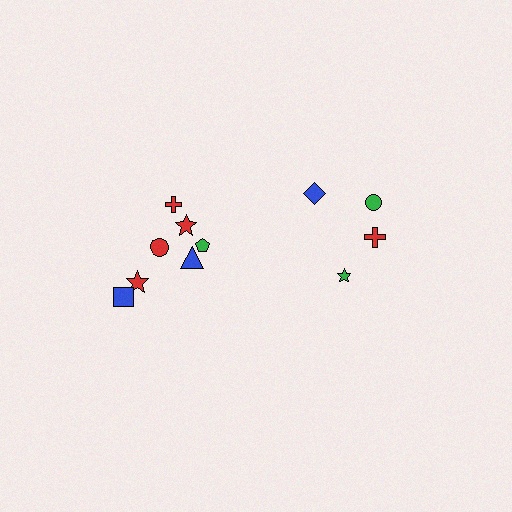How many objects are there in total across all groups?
There are 11 objects.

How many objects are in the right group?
There are 4 objects.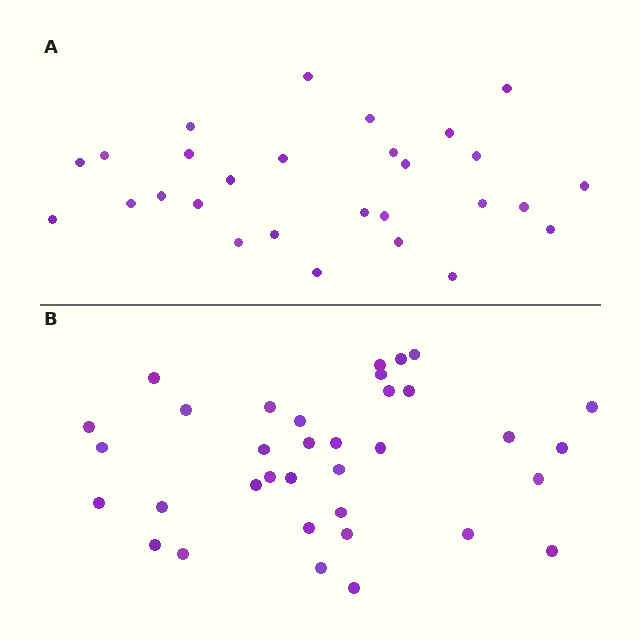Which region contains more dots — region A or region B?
Region B (the bottom region) has more dots.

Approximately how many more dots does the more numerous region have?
Region B has roughly 8 or so more dots than region A.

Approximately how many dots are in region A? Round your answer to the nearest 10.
About 30 dots. (The exact count is 28, which rounds to 30.)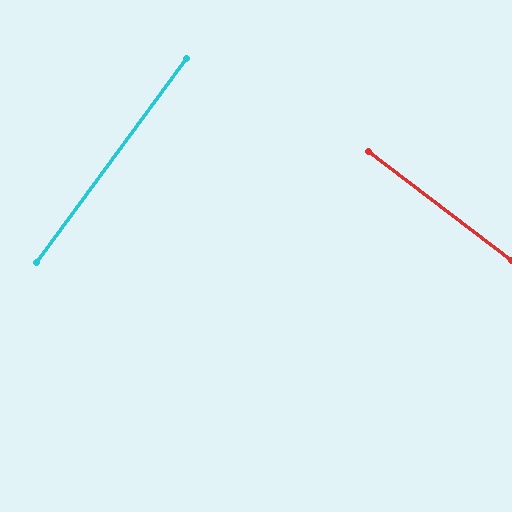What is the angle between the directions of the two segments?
Approximately 89 degrees.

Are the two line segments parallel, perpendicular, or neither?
Perpendicular — they meet at approximately 89°.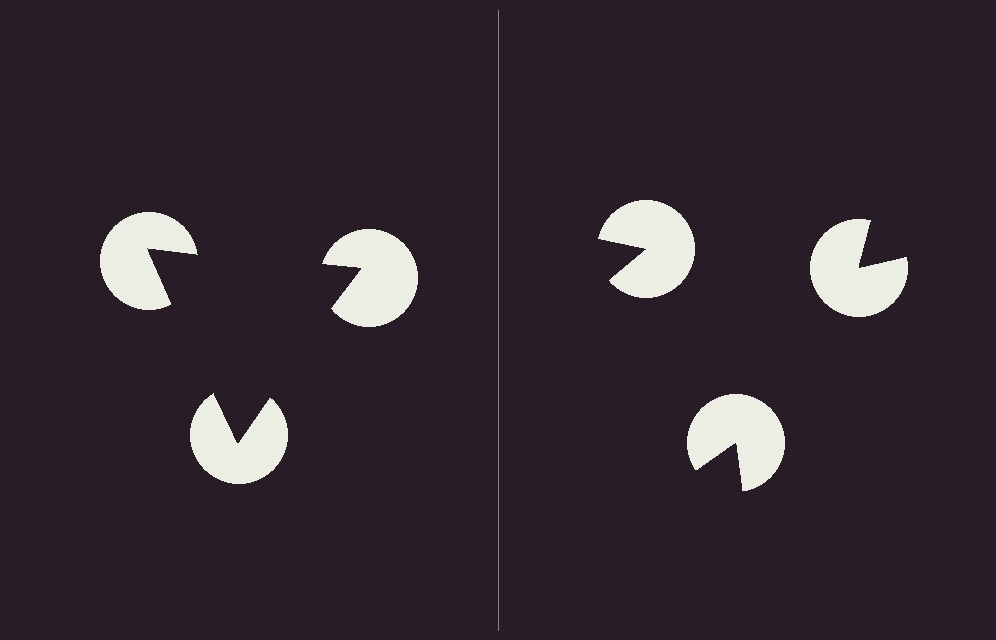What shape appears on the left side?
An illusory triangle.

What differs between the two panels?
The pac-man discs are positioned identically on both sides; only the wedge orientations differ. On the left they align to a triangle; on the right they are misaligned.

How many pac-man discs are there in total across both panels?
6 — 3 on each side.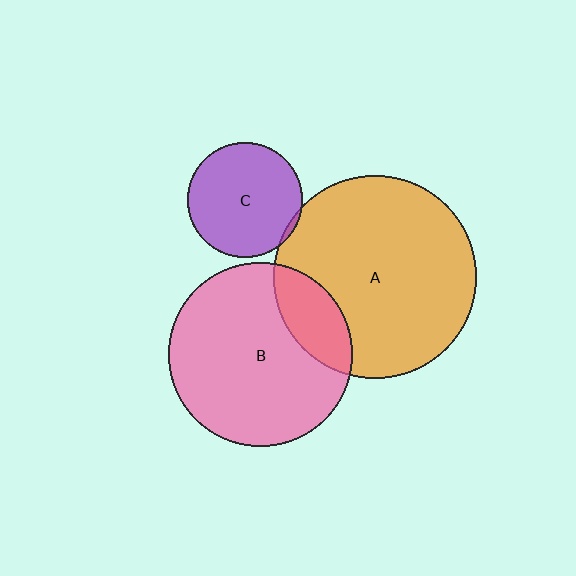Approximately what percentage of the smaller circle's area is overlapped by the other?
Approximately 20%.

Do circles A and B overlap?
Yes.